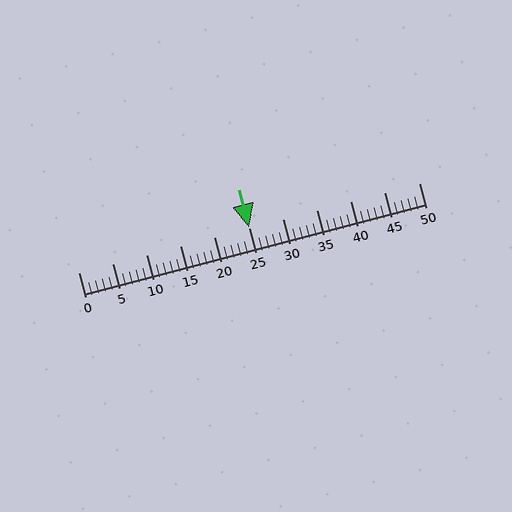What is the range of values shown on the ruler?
The ruler shows values from 0 to 50.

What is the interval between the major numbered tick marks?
The major tick marks are spaced 5 units apart.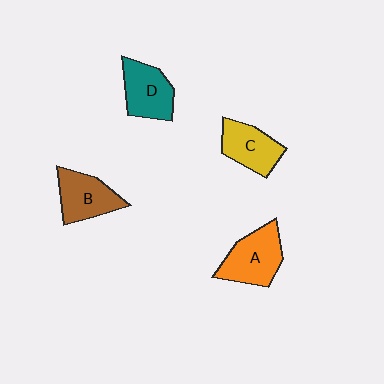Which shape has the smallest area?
Shape C (yellow).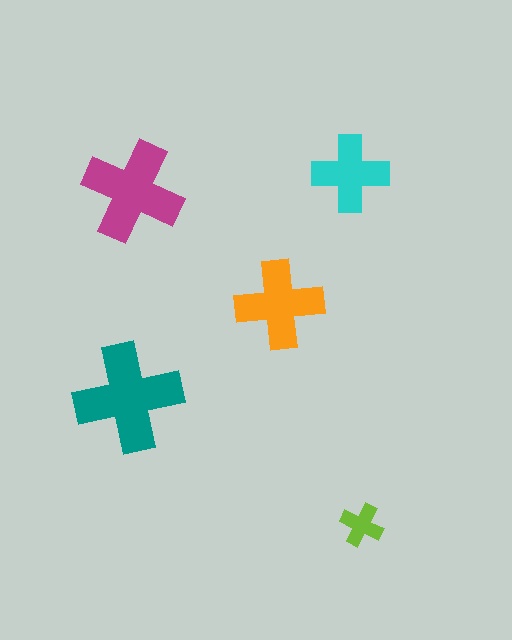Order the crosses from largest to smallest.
the teal one, the magenta one, the orange one, the cyan one, the lime one.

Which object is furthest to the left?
The teal cross is leftmost.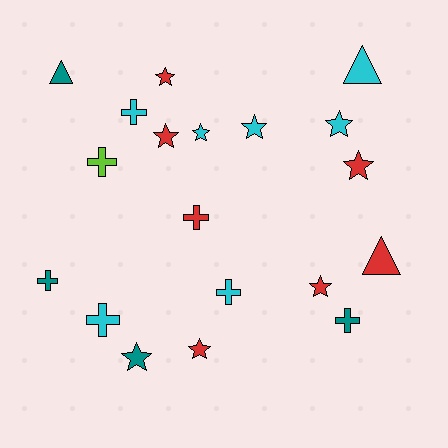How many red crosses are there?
There is 1 red cross.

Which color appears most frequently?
Red, with 7 objects.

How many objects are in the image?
There are 19 objects.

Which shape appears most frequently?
Star, with 9 objects.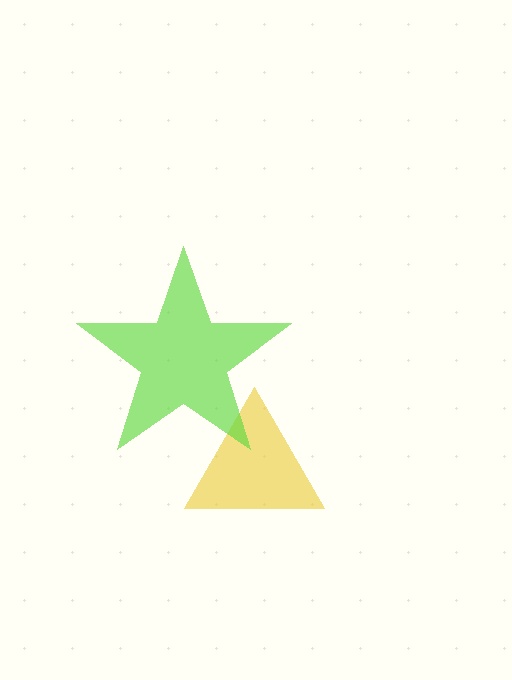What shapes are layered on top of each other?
The layered shapes are: a yellow triangle, a lime star.